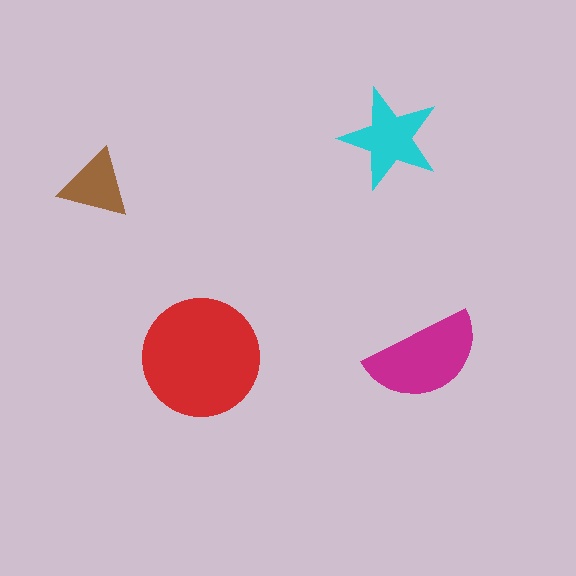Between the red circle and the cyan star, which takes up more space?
The red circle.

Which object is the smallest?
The brown triangle.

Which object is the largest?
The red circle.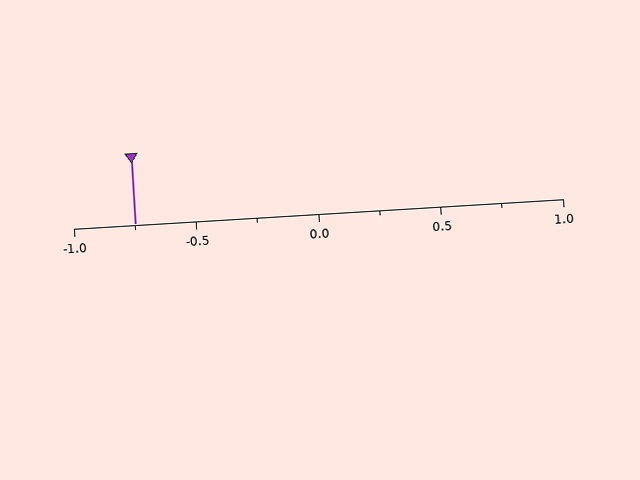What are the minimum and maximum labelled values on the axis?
The axis runs from -1.0 to 1.0.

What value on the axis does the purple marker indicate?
The marker indicates approximately -0.75.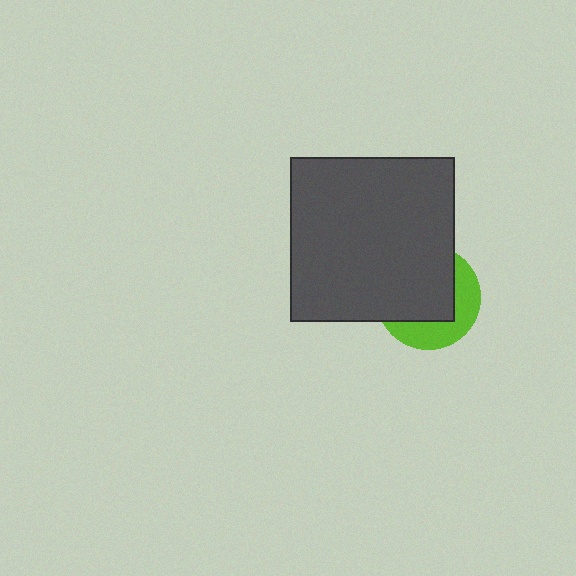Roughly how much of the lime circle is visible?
A small part of it is visible (roughly 38%).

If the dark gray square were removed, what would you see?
You would see the complete lime circle.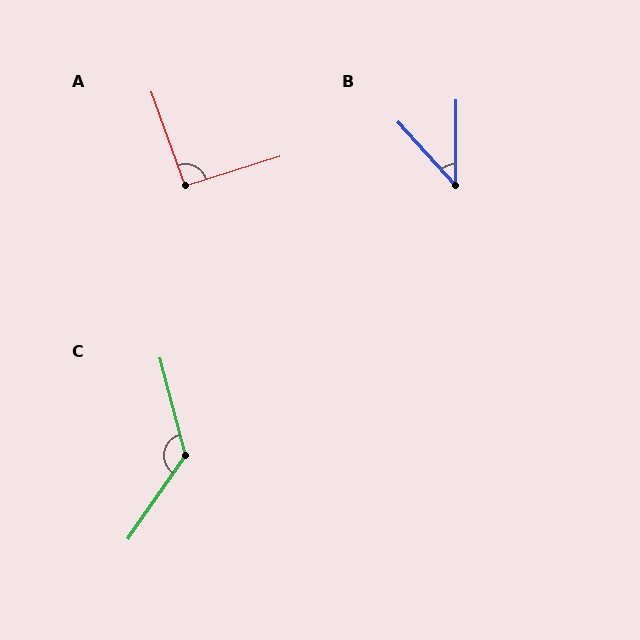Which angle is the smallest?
B, at approximately 43 degrees.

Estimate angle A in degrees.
Approximately 92 degrees.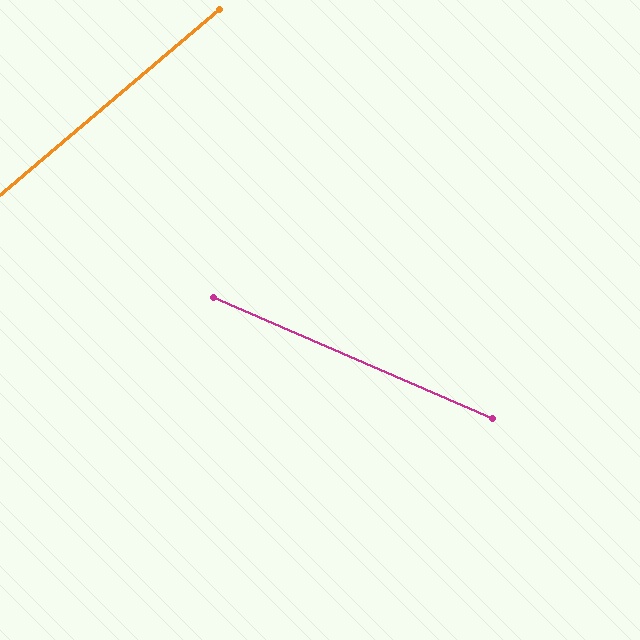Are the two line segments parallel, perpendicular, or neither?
Neither parallel nor perpendicular — they differ by about 63°.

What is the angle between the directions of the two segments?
Approximately 63 degrees.